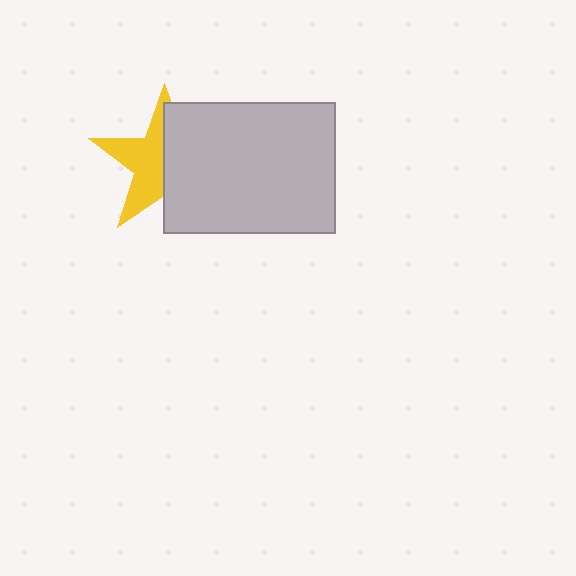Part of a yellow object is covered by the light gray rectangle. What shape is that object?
It is a star.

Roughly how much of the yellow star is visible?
About half of it is visible (roughly 49%).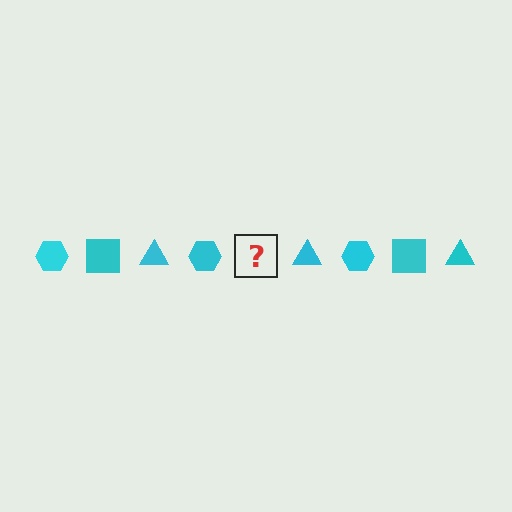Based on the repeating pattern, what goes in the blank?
The blank should be a cyan square.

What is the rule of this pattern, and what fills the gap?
The rule is that the pattern cycles through hexagon, square, triangle shapes in cyan. The gap should be filled with a cyan square.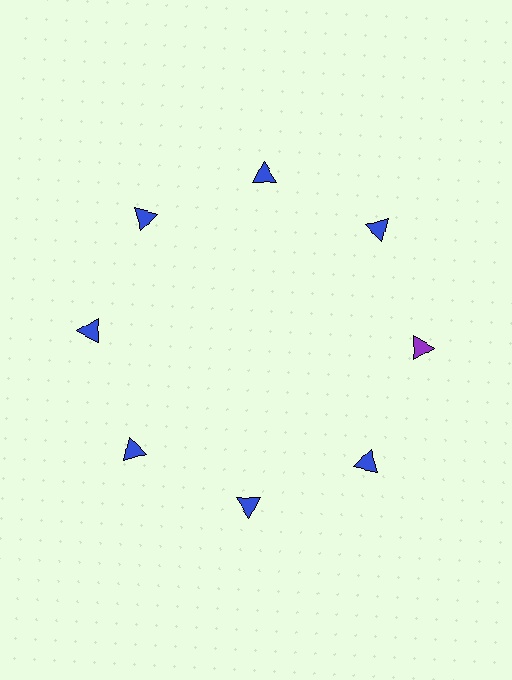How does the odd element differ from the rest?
It has a different color: purple instead of blue.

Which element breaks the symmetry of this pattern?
The purple triangle at roughly the 3 o'clock position breaks the symmetry. All other shapes are blue triangles.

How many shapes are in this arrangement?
There are 8 shapes arranged in a ring pattern.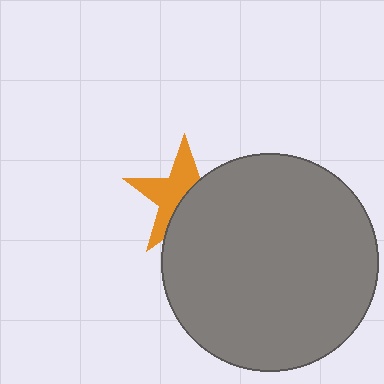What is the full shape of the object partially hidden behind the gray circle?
The partially hidden object is an orange star.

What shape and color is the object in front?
The object in front is a gray circle.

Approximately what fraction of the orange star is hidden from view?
Roughly 49% of the orange star is hidden behind the gray circle.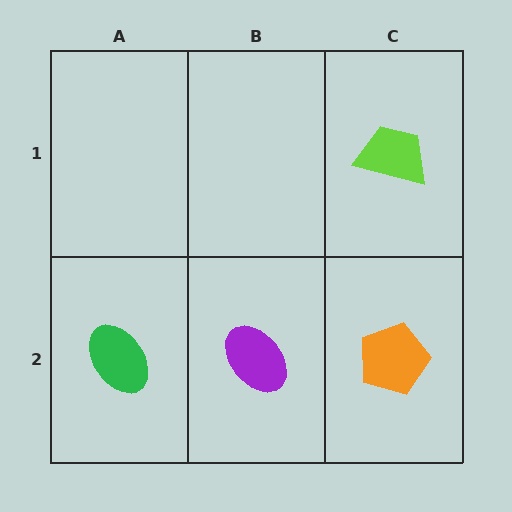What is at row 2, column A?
A green ellipse.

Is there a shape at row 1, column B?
No, that cell is empty.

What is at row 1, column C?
A lime trapezoid.